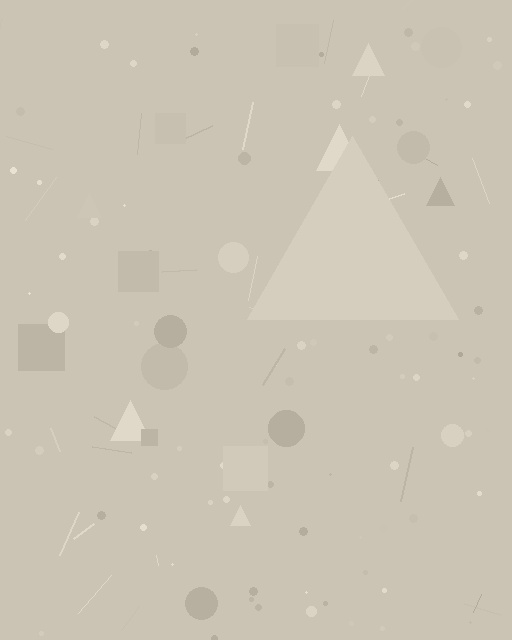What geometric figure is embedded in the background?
A triangle is embedded in the background.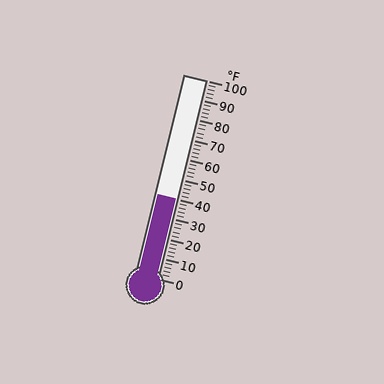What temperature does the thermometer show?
The thermometer shows approximately 40°F.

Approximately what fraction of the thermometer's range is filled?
The thermometer is filled to approximately 40% of its range.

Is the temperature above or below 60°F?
The temperature is below 60°F.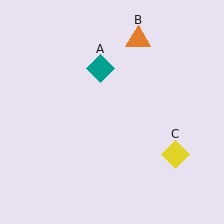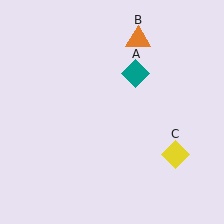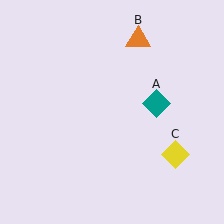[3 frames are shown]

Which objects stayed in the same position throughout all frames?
Orange triangle (object B) and yellow diamond (object C) remained stationary.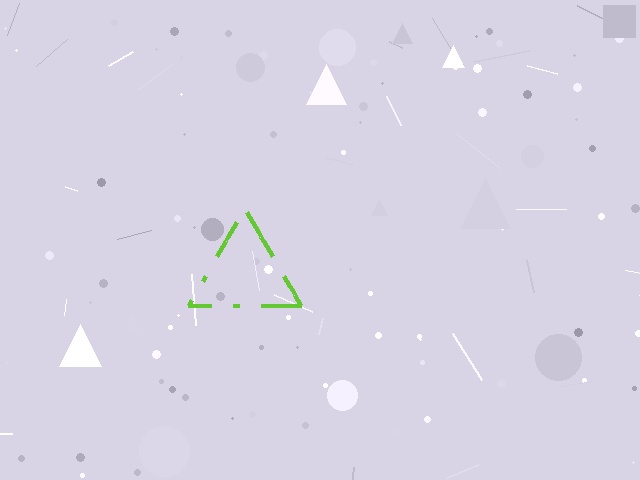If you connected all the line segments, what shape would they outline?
They would outline a triangle.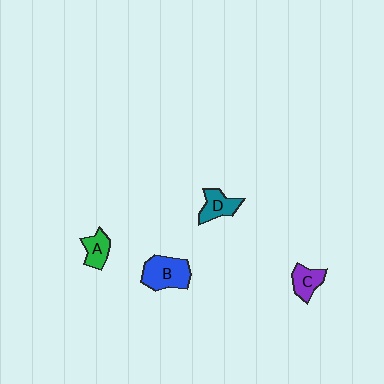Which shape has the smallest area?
Shape A (green).